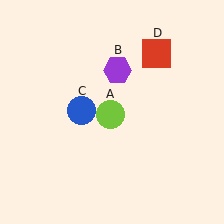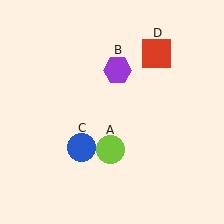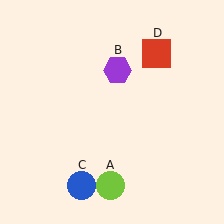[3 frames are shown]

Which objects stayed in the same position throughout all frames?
Purple hexagon (object B) and red square (object D) remained stationary.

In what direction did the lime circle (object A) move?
The lime circle (object A) moved down.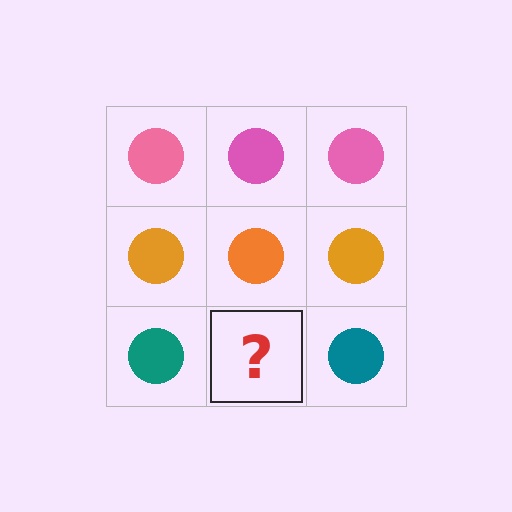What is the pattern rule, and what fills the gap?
The rule is that each row has a consistent color. The gap should be filled with a teal circle.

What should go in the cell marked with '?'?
The missing cell should contain a teal circle.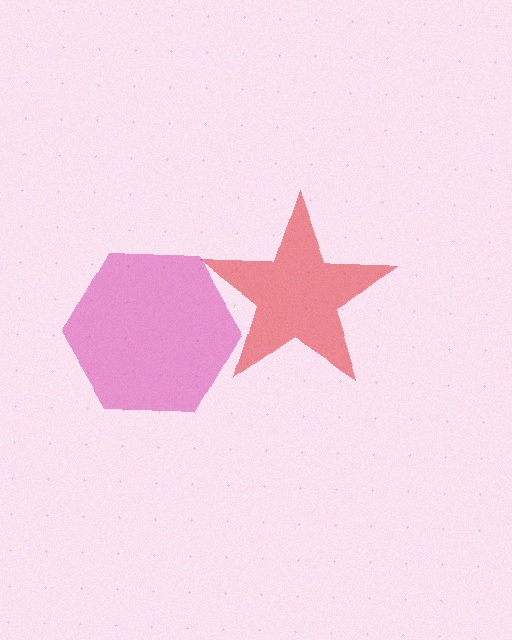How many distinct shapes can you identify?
There are 2 distinct shapes: a magenta hexagon, a red star.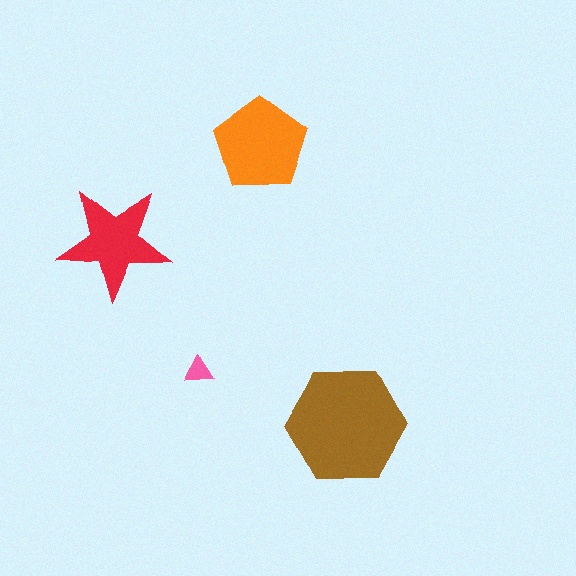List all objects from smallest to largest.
The pink triangle, the red star, the orange pentagon, the brown hexagon.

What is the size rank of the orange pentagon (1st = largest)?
2nd.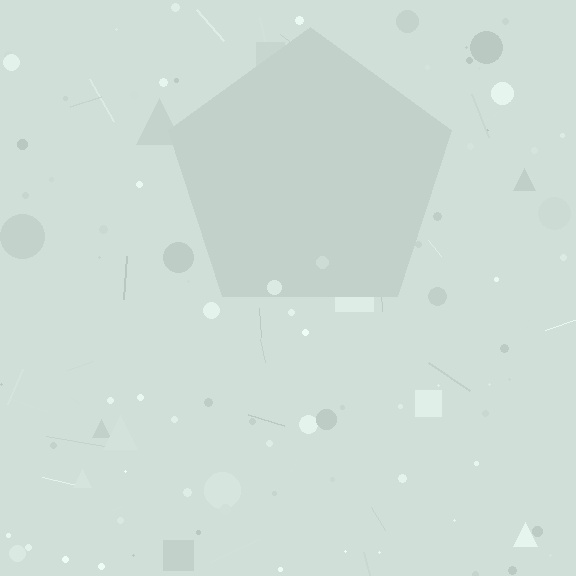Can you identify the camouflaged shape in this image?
The camouflaged shape is a pentagon.